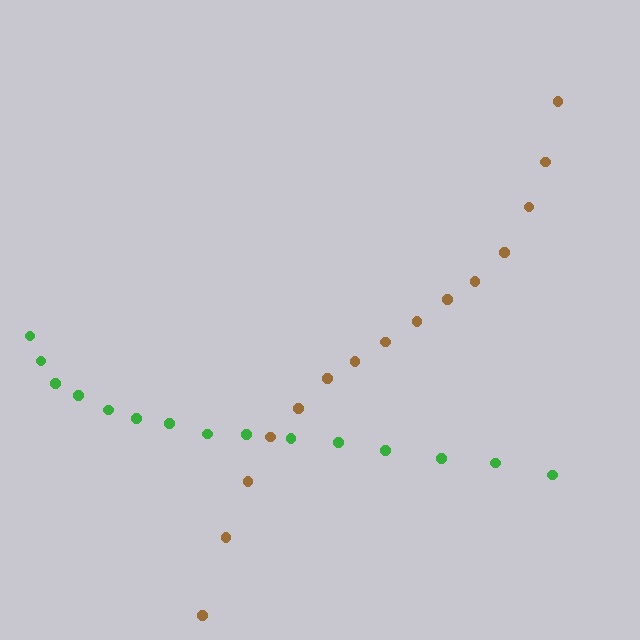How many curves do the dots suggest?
There are 2 distinct paths.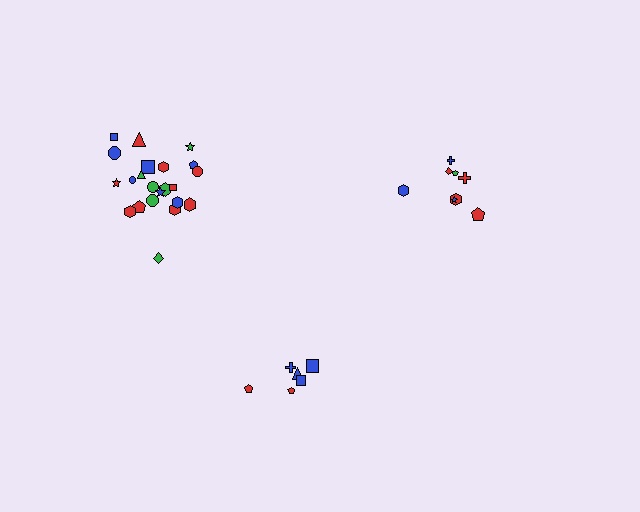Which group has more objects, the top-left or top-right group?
The top-left group.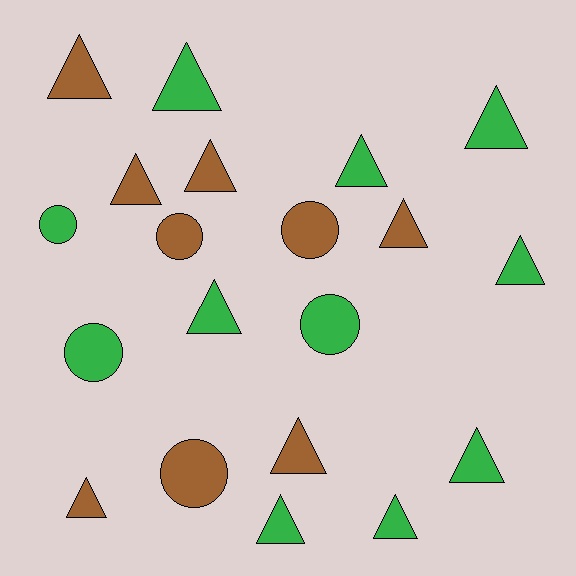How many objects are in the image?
There are 20 objects.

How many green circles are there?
There are 3 green circles.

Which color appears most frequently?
Green, with 11 objects.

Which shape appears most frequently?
Triangle, with 14 objects.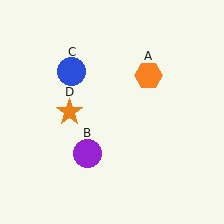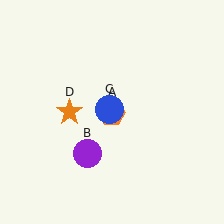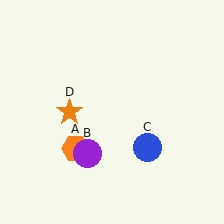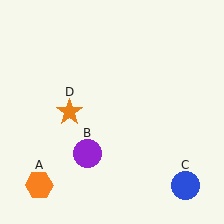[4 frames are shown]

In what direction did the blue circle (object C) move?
The blue circle (object C) moved down and to the right.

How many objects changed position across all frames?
2 objects changed position: orange hexagon (object A), blue circle (object C).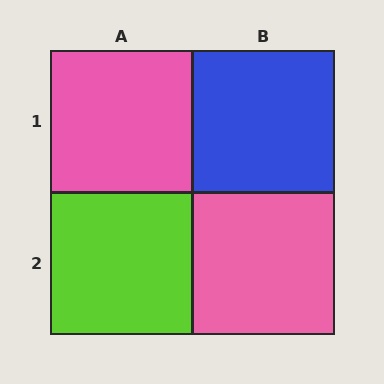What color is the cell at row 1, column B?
Blue.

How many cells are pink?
2 cells are pink.